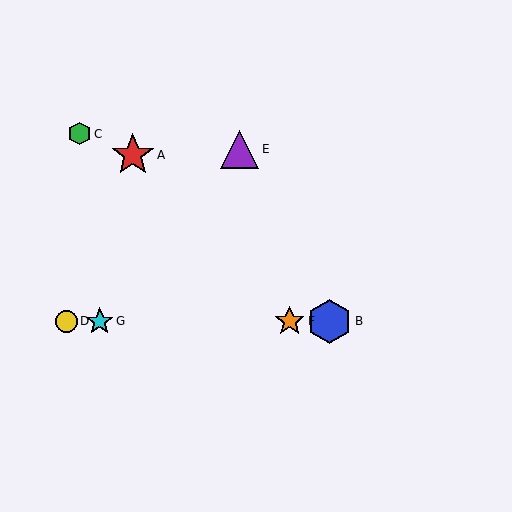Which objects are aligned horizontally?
Objects B, D, F, G are aligned horizontally.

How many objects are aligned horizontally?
4 objects (B, D, F, G) are aligned horizontally.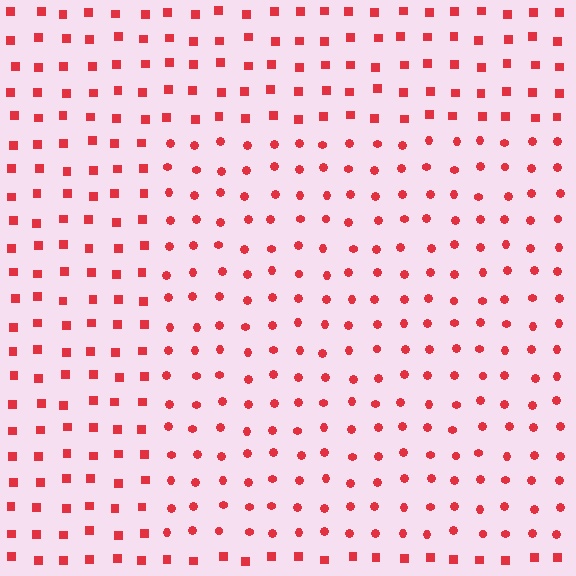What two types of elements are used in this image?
The image uses circles inside the rectangle region and squares outside it.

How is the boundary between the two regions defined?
The boundary is defined by a change in element shape: circles inside vs. squares outside. All elements share the same color and spacing.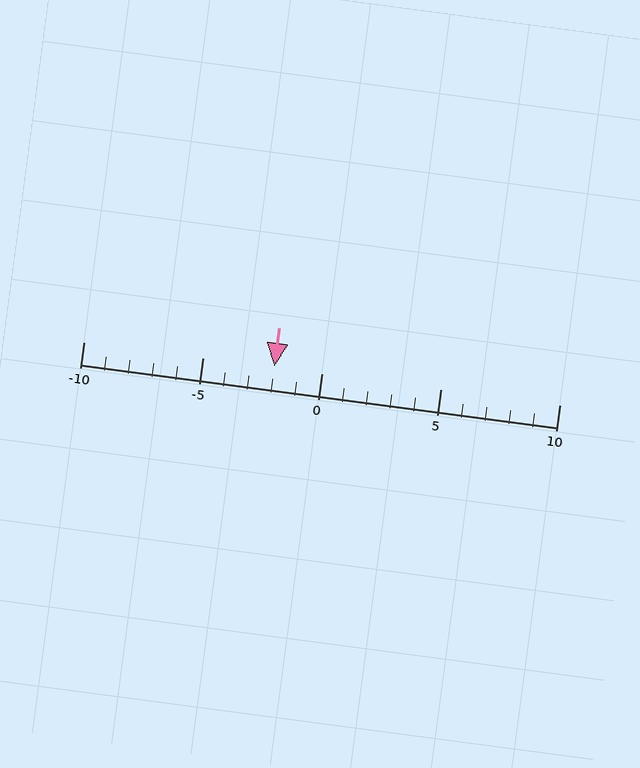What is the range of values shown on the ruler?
The ruler shows values from -10 to 10.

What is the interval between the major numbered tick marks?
The major tick marks are spaced 5 units apart.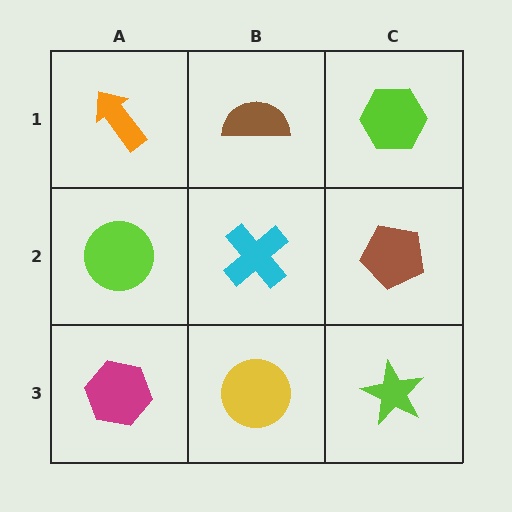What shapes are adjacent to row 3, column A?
A lime circle (row 2, column A), a yellow circle (row 3, column B).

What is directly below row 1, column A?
A lime circle.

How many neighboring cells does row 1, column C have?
2.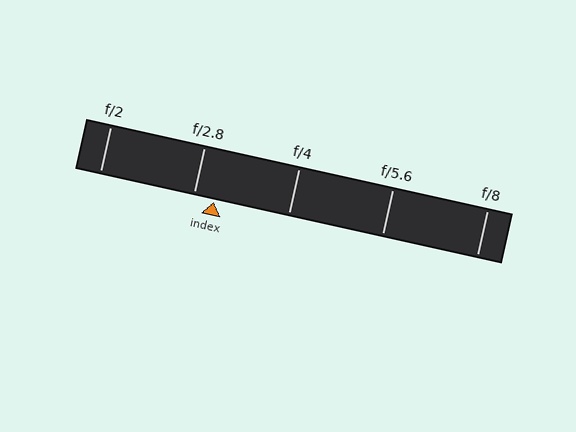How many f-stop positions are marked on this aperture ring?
There are 5 f-stop positions marked.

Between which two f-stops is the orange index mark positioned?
The index mark is between f/2.8 and f/4.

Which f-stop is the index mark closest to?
The index mark is closest to f/2.8.